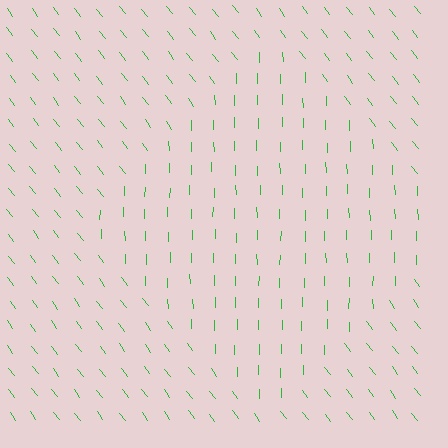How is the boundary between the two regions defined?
The boundary is defined purely by a change in line orientation (approximately 36 degrees difference). All lines are the same color and thickness.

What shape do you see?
I see a diamond.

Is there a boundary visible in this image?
Yes, there is a texture boundary formed by a change in line orientation.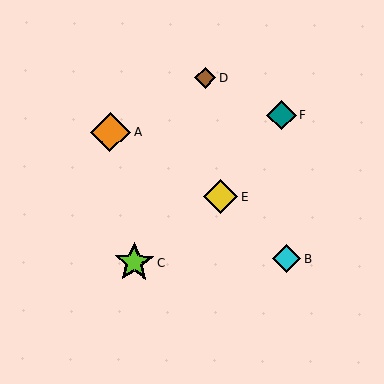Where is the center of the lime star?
The center of the lime star is at (134, 263).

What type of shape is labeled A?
Shape A is an orange diamond.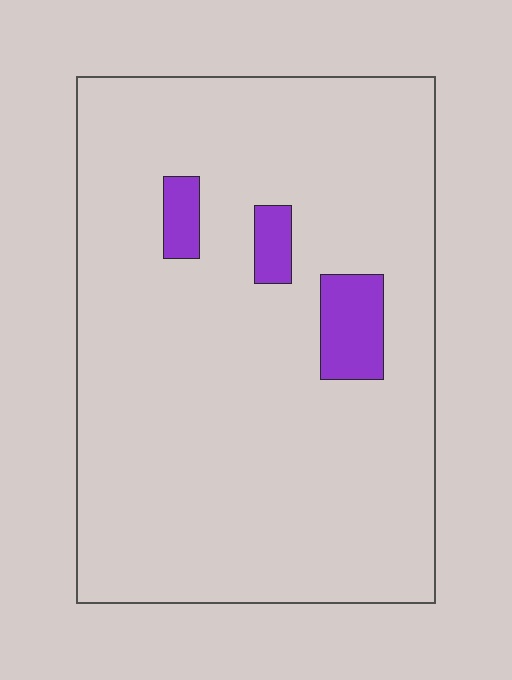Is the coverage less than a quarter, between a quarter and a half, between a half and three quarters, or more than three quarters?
Less than a quarter.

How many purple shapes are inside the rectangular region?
3.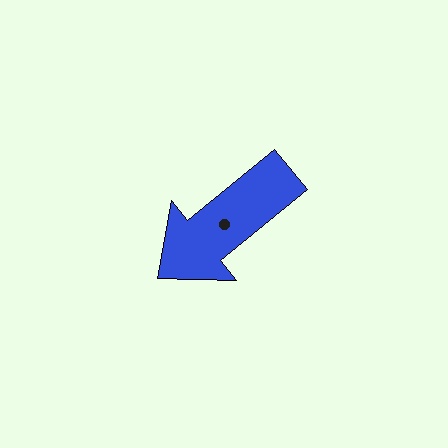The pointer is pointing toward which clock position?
Roughly 8 o'clock.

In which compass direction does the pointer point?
Southwest.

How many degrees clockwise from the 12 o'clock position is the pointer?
Approximately 231 degrees.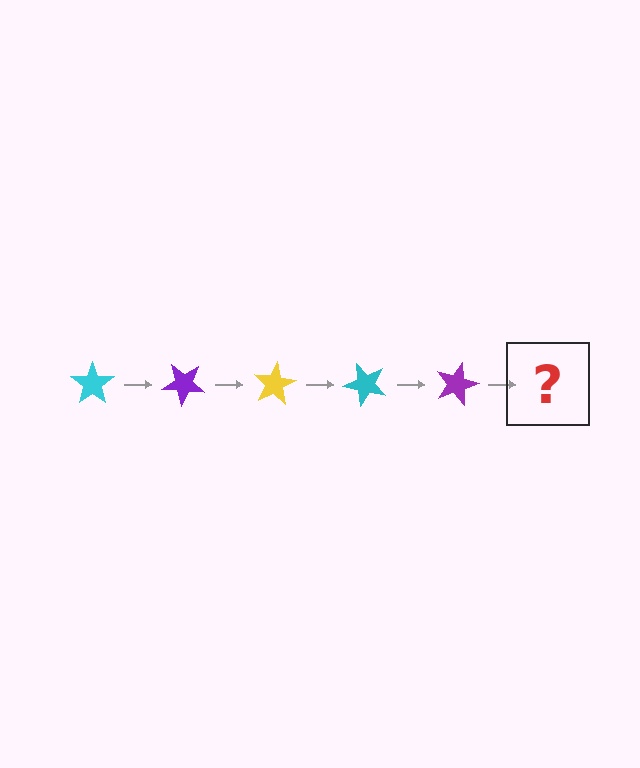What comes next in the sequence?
The next element should be a yellow star, rotated 200 degrees from the start.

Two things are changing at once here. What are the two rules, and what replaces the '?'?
The two rules are that it rotates 40 degrees each step and the color cycles through cyan, purple, and yellow. The '?' should be a yellow star, rotated 200 degrees from the start.